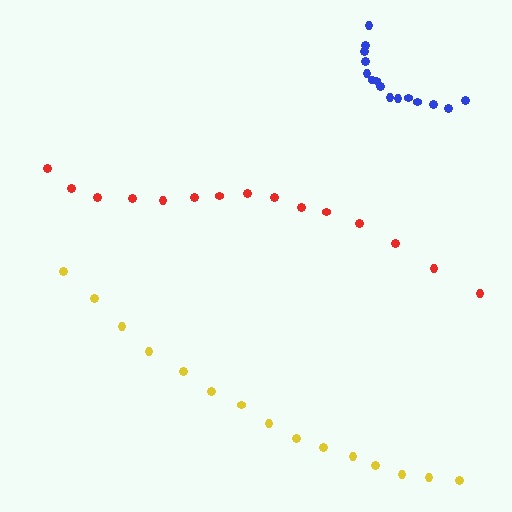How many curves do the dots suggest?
There are 3 distinct paths.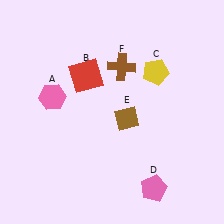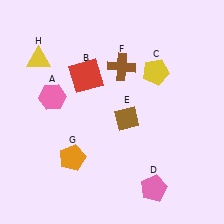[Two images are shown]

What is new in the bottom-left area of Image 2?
An orange pentagon (G) was added in the bottom-left area of Image 2.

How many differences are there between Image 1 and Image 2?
There are 2 differences between the two images.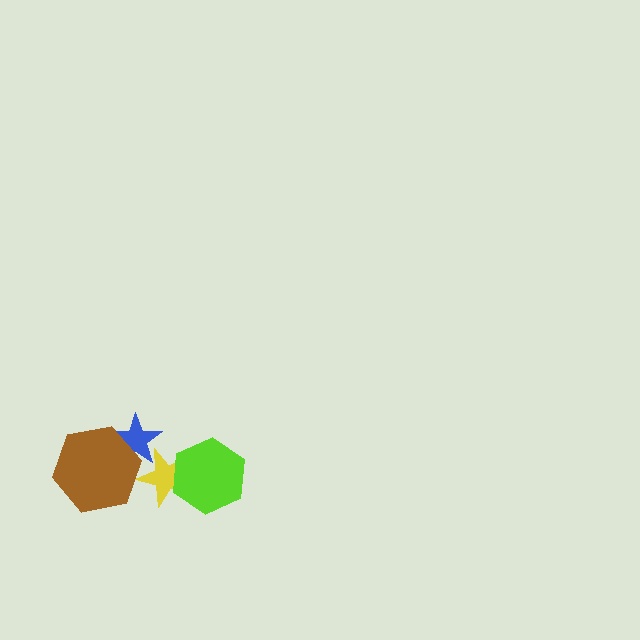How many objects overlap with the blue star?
2 objects overlap with the blue star.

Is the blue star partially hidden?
Yes, it is partially covered by another shape.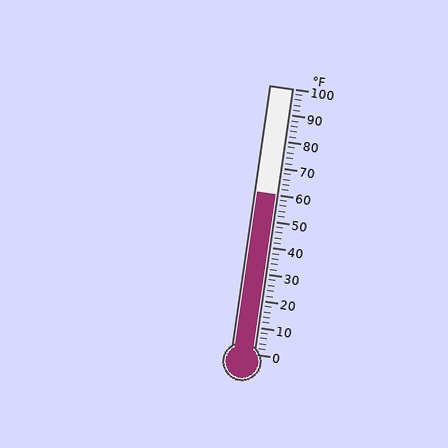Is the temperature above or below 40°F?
The temperature is above 40°F.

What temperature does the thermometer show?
The thermometer shows approximately 60°F.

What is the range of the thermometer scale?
The thermometer scale ranges from 0°F to 100°F.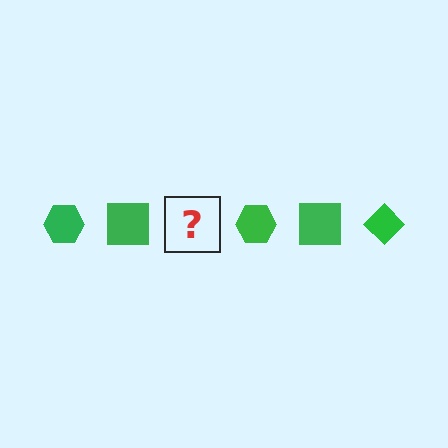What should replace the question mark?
The question mark should be replaced with a green diamond.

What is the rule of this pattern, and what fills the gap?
The rule is that the pattern cycles through hexagon, square, diamond shapes in green. The gap should be filled with a green diamond.